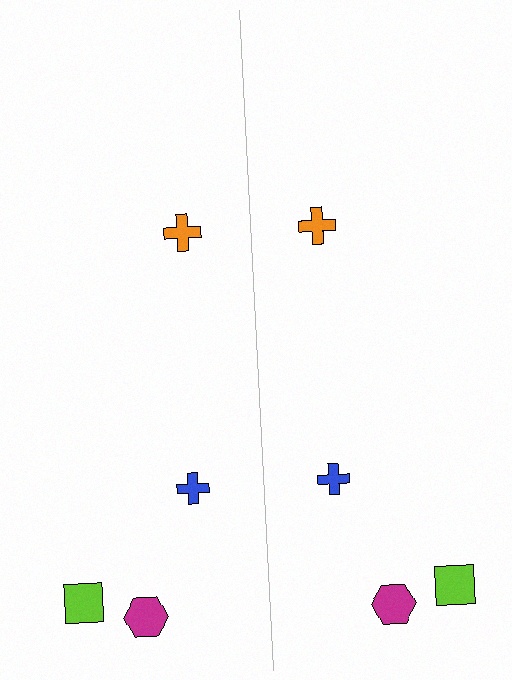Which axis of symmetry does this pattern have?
The pattern has a vertical axis of symmetry running through the center of the image.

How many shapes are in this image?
There are 8 shapes in this image.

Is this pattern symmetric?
Yes, this pattern has bilateral (reflection) symmetry.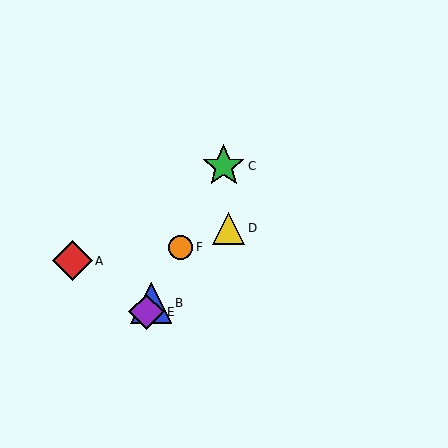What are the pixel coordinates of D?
Object D is at (229, 228).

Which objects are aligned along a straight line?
Objects B, C, E, F are aligned along a straight line.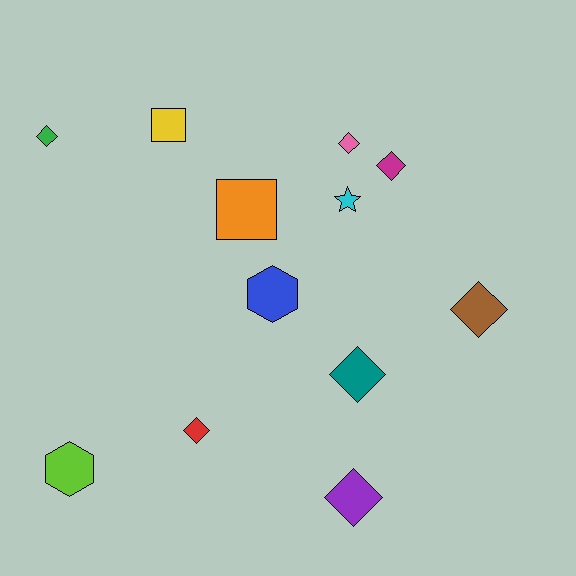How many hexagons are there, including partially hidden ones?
There are 2 hexagons.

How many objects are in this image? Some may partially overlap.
There are 12 objects.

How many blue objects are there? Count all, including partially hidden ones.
There is 1 blue object.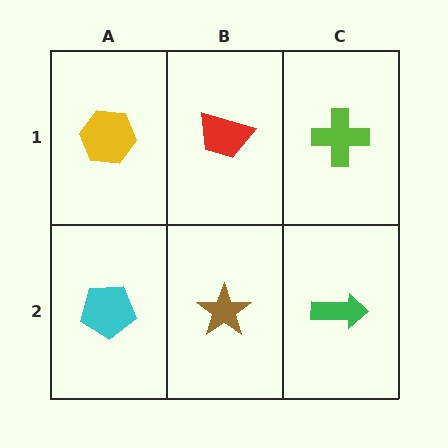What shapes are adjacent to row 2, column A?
A yellow hexagon (row 1, column A), a brown star (row 2, column B).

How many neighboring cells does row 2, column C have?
2.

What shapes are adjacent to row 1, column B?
A brown star (row 2, column B), a yellow hexagon (row 1, column A), a lime cross (row 1, column C).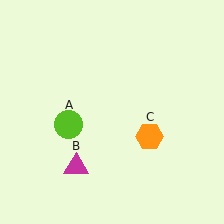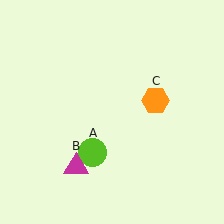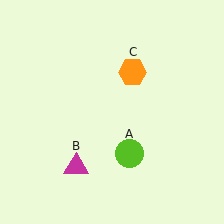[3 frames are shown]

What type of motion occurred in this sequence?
The lime circle (object A), orange hexagon (object C) rotated counterclockwise around the center of the scene.